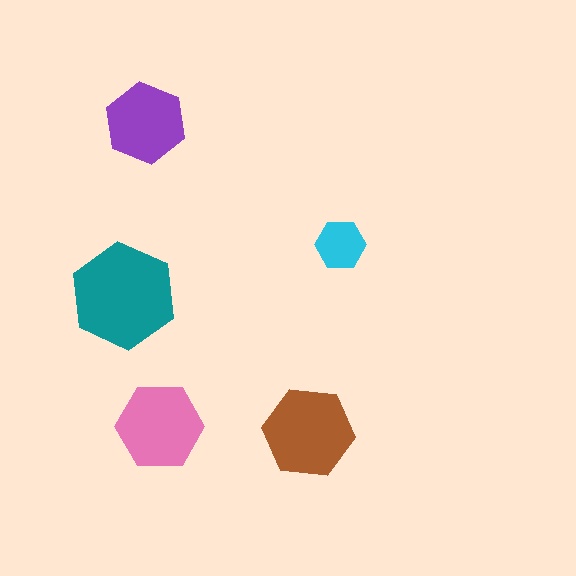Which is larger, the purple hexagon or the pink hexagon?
The pink one.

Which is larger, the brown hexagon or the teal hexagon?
The teal one.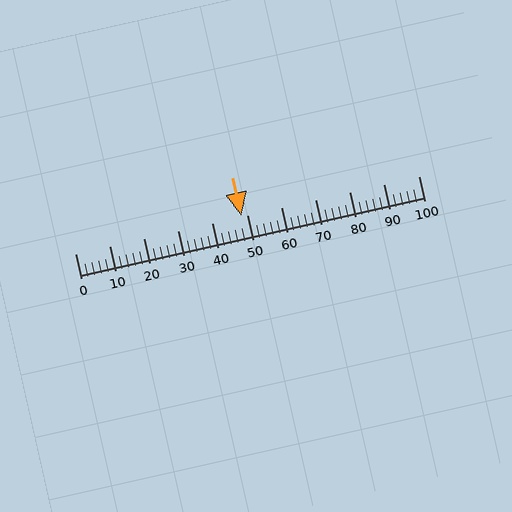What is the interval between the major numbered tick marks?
The major tick marks are spaced 10 units apart.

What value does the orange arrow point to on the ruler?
The orange arrow points to approximately 48.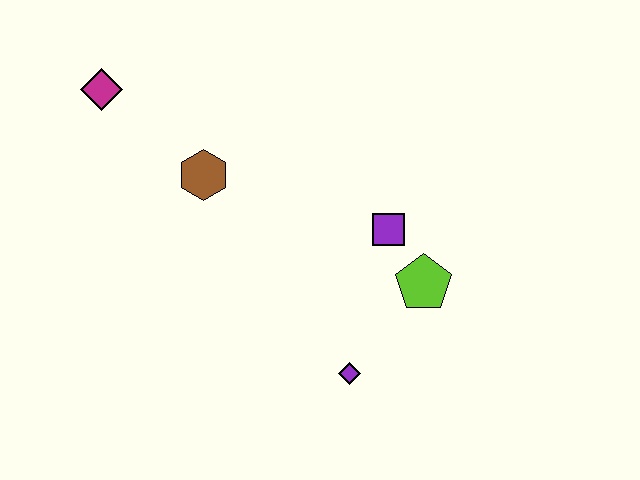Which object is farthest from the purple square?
The magenta diamond is farthest from the purple square.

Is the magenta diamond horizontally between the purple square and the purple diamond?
No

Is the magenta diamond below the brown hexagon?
No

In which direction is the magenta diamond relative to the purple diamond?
The magenta diamond is above the purple diamond.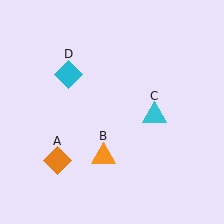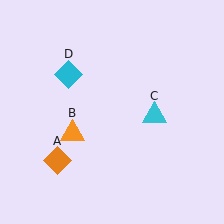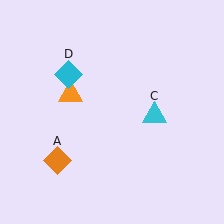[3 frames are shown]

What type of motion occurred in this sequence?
The orange triangle (object B) rotated clockwise around the center of the scene.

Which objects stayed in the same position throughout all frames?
Orange diamond (object A) and cyan triangle (object C) and cyan diamond (object D) remained stationary.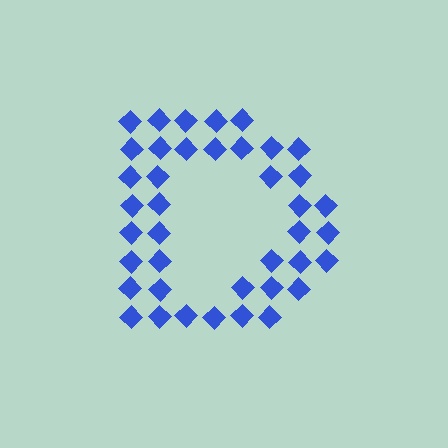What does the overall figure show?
The overall figure shows the letter D.